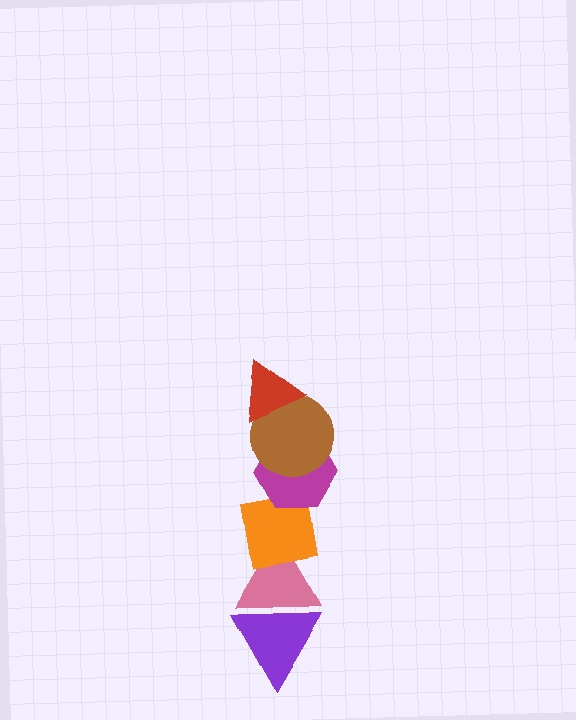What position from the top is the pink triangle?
The pink triangle is 5th from the top.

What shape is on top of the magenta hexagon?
The brown circle is on top of the magenta hexagon.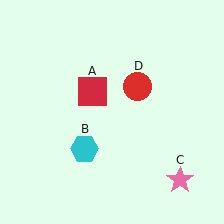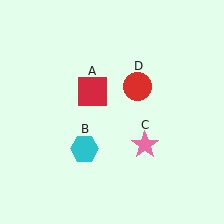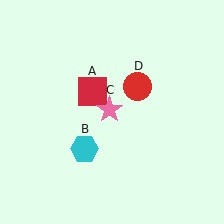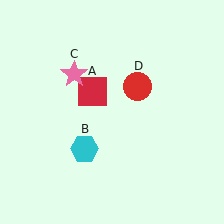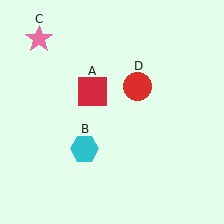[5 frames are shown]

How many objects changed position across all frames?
1 object changed position: pink star (object C).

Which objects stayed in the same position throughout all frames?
Red square (object A) and cyan hexagon (object B) and red circle (object D) remained stationary.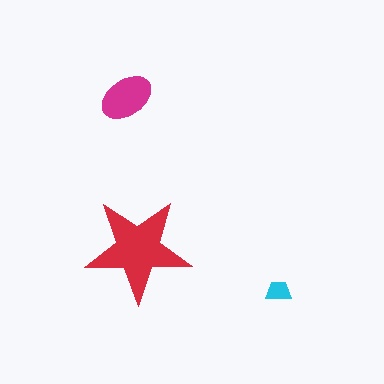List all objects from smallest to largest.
The cyan trapezoid, the magenta ellipse, the red star.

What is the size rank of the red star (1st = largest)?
1st.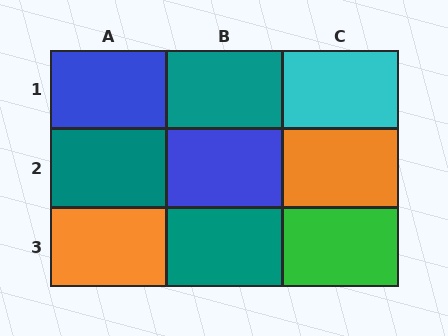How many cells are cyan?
1 cell is cyan.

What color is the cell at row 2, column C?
Orange.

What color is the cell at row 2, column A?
Teal.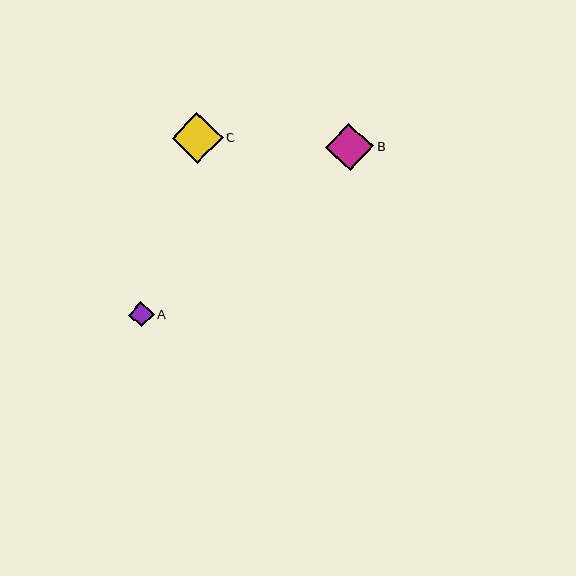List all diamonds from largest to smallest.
From largest to smallest: C, B, A.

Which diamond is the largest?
Diamond C is the largest with a size of approximately 51 pixels.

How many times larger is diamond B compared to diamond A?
Diamond B is approximately 1.9 times the size of diamond A.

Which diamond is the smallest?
Diamond A is the smallest with a size of approximately 26 pixels.